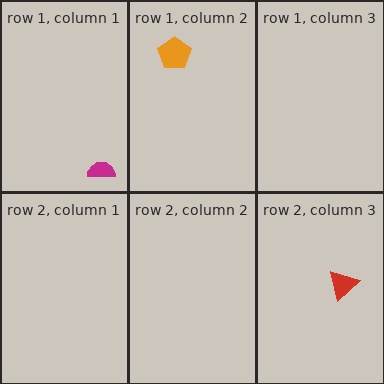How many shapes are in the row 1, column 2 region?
1.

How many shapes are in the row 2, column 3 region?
1.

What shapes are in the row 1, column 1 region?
The magenta semicircle.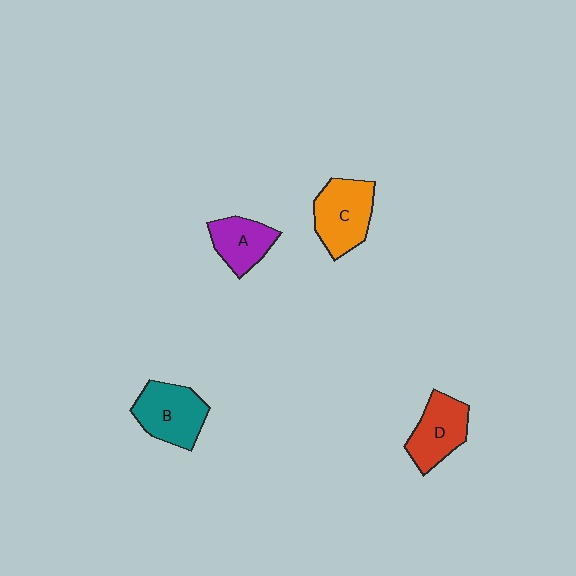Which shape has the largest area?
Shape C (orange).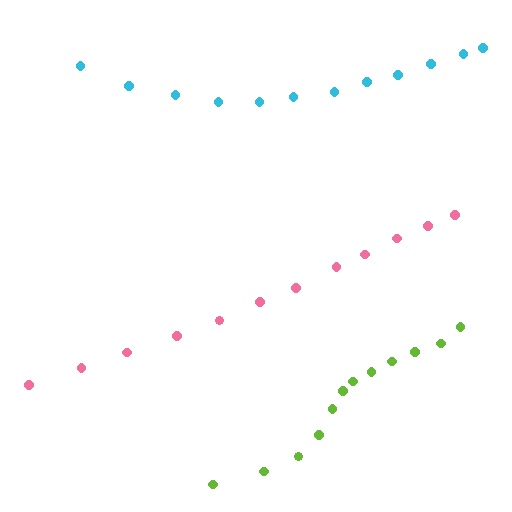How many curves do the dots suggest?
There are 3 distinct paths.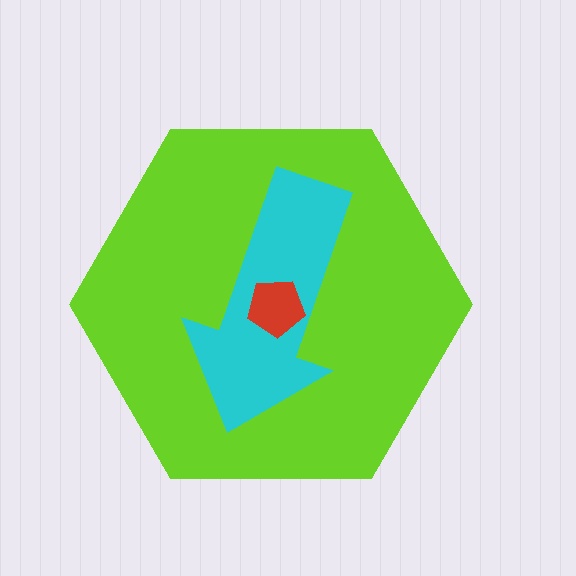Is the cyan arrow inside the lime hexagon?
Yes.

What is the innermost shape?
The red pentagon.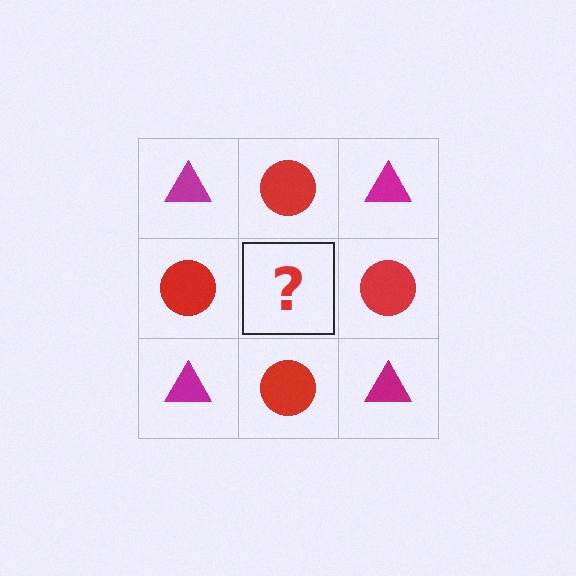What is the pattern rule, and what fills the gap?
The rule is that it alternates magenta triangle and red circle in a checkerboard pattern. The gap should be filled with a magenta triangle.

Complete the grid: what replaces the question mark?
The question mark should be replaced with a magenta triangle.